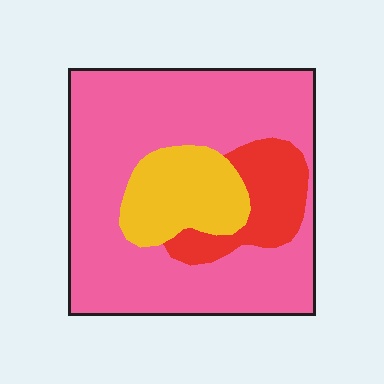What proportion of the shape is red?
Red takes up about one eighth (1/8) of the shape.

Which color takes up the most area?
Pink, at roughly 70%.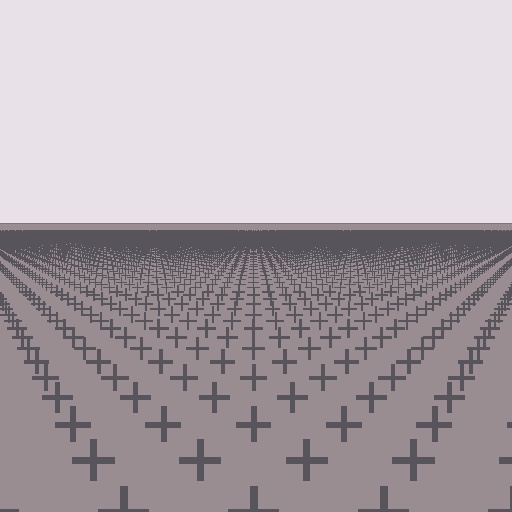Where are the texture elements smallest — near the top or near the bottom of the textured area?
Near the top.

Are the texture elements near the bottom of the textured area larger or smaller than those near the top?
Larger. Near the bottom, elements are closer to the viewer and appear at a bigger on-screen size.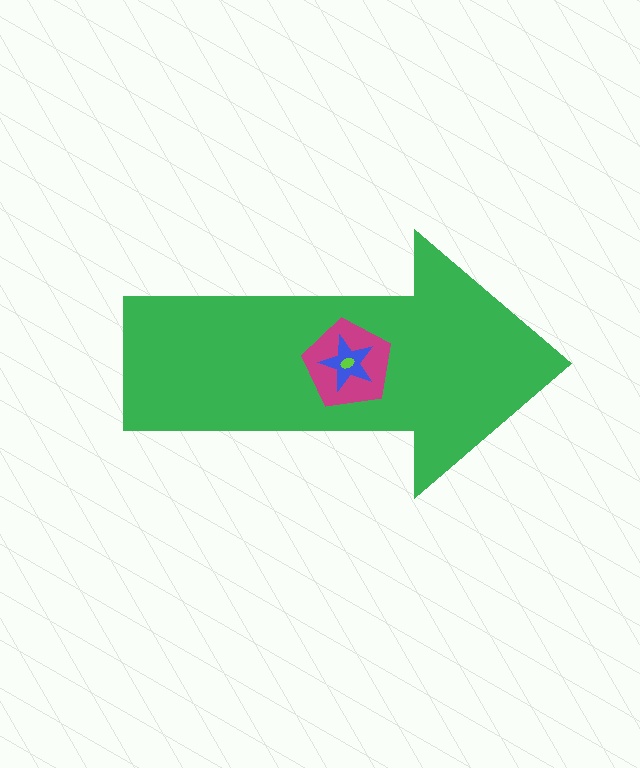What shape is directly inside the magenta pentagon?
The blue star.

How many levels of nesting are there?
4.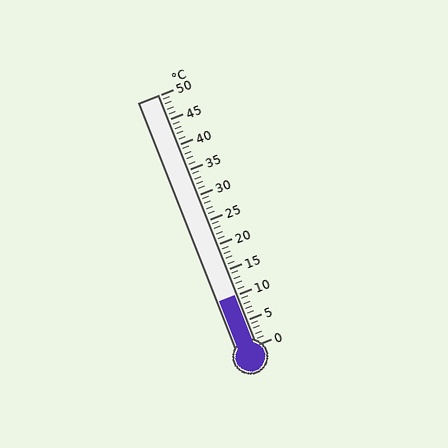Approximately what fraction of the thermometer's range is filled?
The thermometer is filled to approximately 20% of its range.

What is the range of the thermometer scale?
The thermometer scale ranges from 0°C to 50°C.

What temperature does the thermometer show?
The thermometer shows approximately 10°C.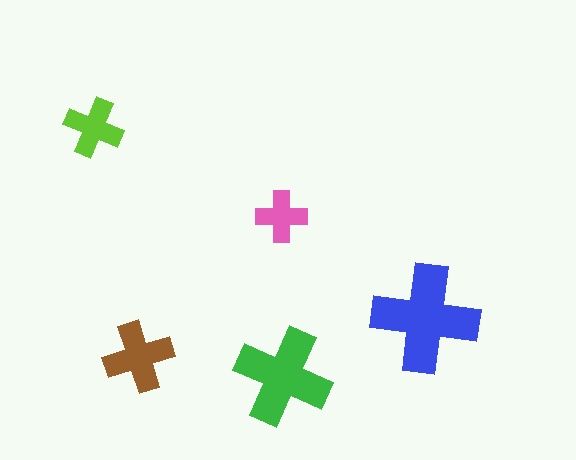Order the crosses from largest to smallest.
the blue one, the green one, the brown one, the lime one, the pink one.